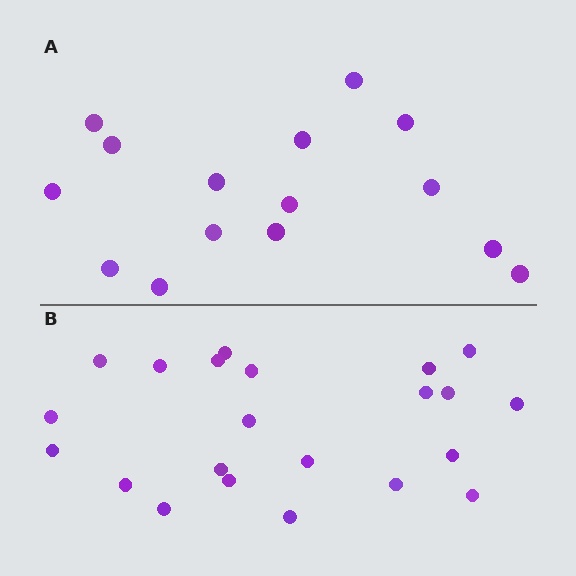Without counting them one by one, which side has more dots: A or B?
Region B (the bottom region) has more dots.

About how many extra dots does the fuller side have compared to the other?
Region B has roughly 8 or so more dots than region A.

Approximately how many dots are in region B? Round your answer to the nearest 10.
About 20 dots. (The exact count is 22, which rounds to 20.)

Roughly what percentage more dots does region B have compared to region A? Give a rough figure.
About 45% more.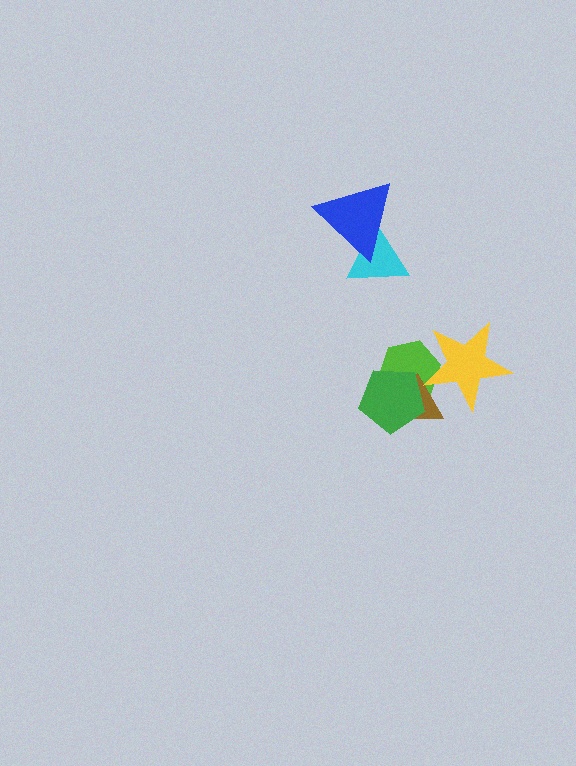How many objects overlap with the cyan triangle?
1 object overlaps with the cyan triangle.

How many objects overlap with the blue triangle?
1 object overlaps with the blue triangle.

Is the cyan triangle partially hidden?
Yes, it is partially covered by another shape.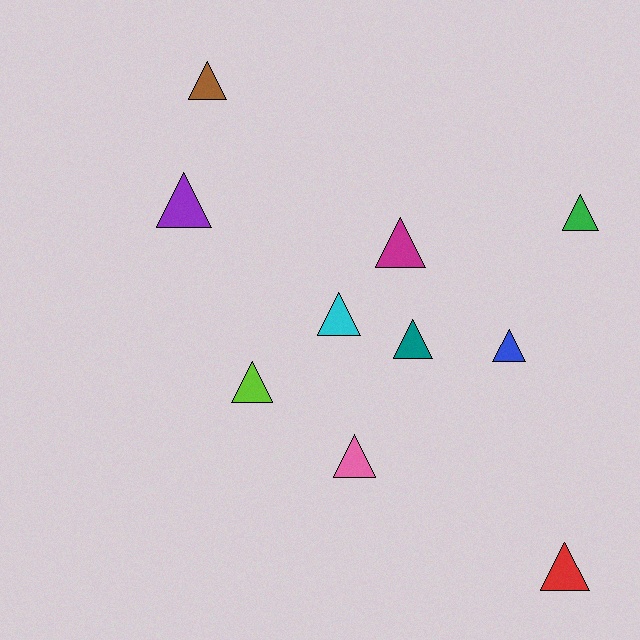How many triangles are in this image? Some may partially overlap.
There are 10 triangles.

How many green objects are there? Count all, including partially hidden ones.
There is 1 green object.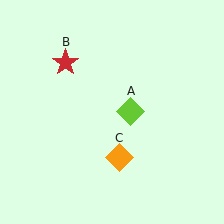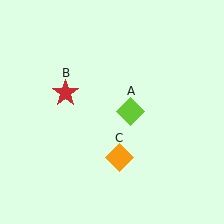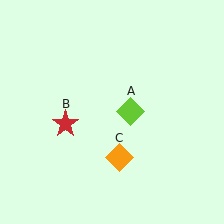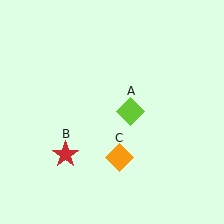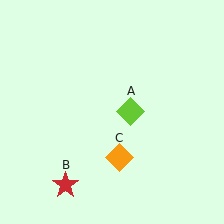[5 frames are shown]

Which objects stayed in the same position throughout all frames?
Lime diamond (object A) and orange diamond (object C) remained stationary.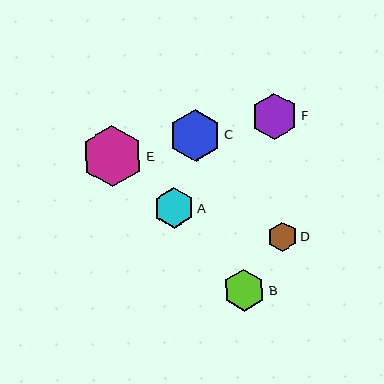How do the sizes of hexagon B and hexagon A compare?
Hexagon B and hexagon A are approximately the same size.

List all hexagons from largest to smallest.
From largest to smallest: E, C, F, B, A, D.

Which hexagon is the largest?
Hexagon E is the largest with a size of approximately 62 pixels.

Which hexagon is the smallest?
Hexagon D is the smallest with a size of approximately 29 pixels.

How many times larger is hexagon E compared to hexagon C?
Hexagon E is approximately 1.2 times the size of hexagon C.